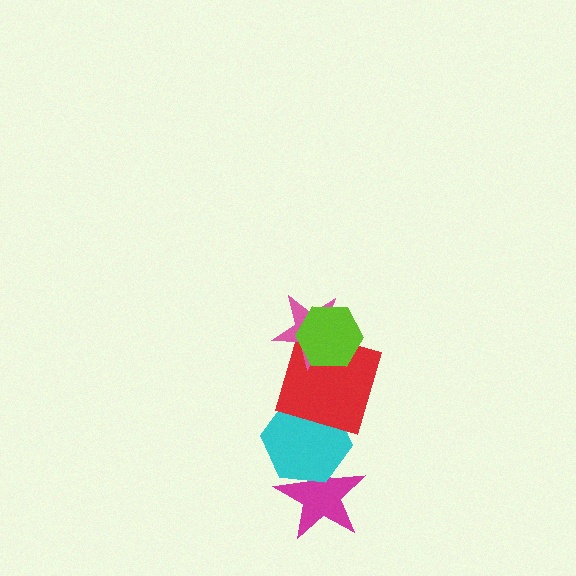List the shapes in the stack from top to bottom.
From top to bottom: the lime hexagon, the pink star, the red square, the cyan hexagon, the magenta star.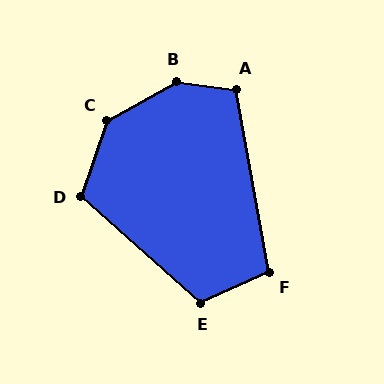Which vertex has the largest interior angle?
B, at approximately 143 degrees.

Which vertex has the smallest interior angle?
F, at approximately 104 degrees.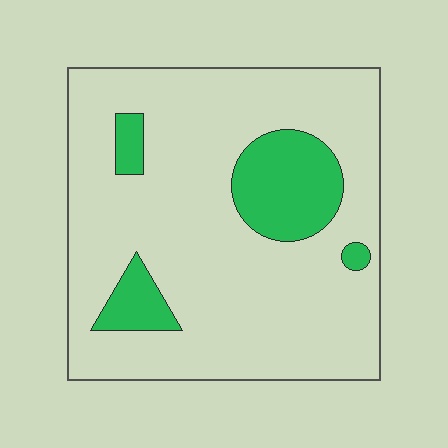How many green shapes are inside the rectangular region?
4.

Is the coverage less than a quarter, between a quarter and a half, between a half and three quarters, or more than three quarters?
Less than a quarter.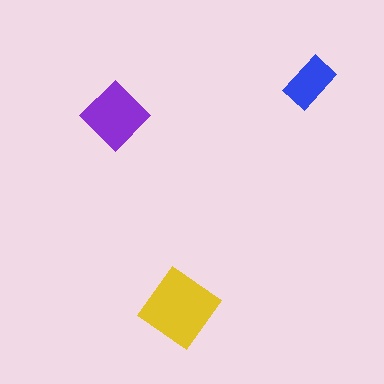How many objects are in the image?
There are 3 objects in the image.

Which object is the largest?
The yellow diamond.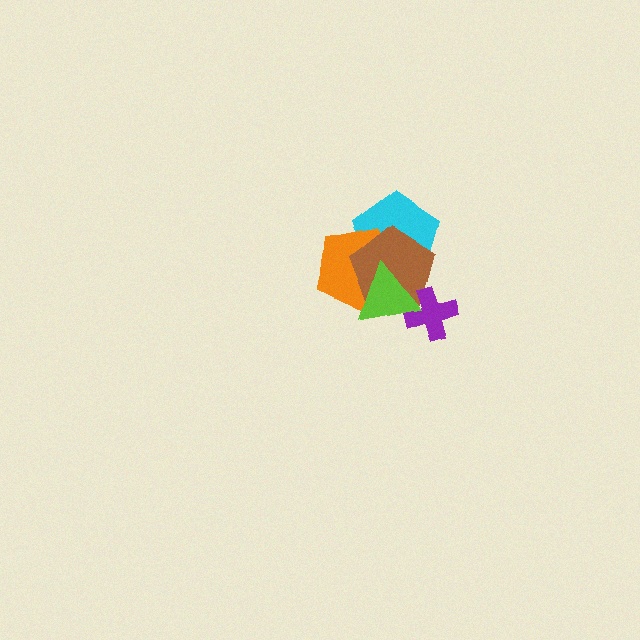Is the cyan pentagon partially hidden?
Yes, it is partially covered by another shape.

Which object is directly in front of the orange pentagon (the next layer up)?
The brown pentagon is directly in front of the orange pentagon.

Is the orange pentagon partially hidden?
Yes, it is partially covered by another shape.